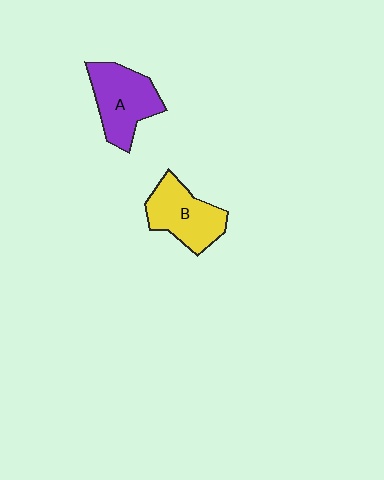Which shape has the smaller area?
Shape B (yellow).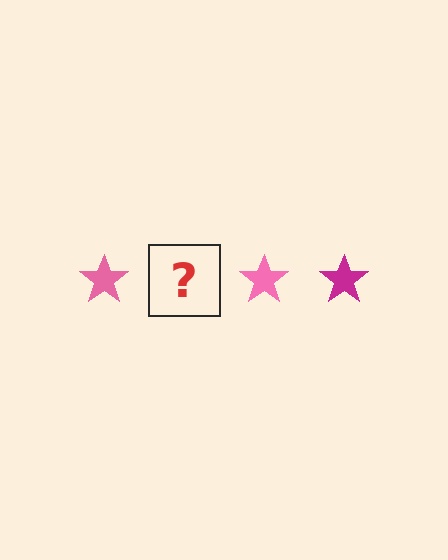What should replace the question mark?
The question mark should be replaced with a magenta star.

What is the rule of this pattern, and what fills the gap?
The rule is that the pattern cycles through pink, magenta stars. The gap should be filled with a magenta star.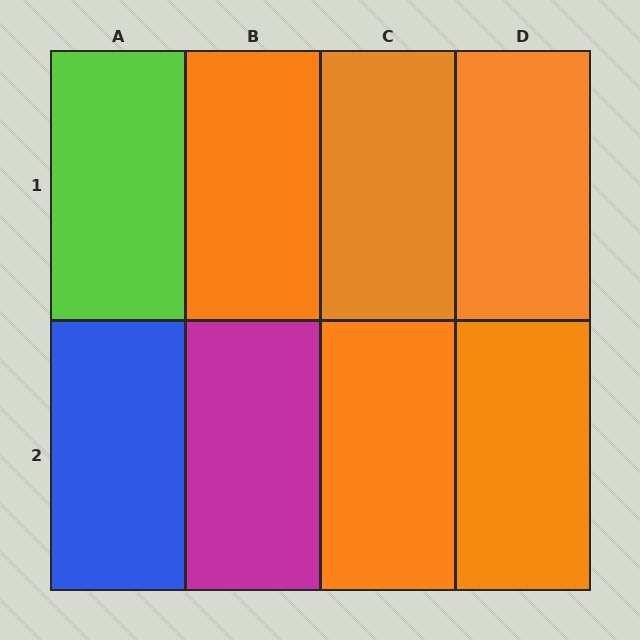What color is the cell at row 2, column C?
Orange.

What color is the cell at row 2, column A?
Blue.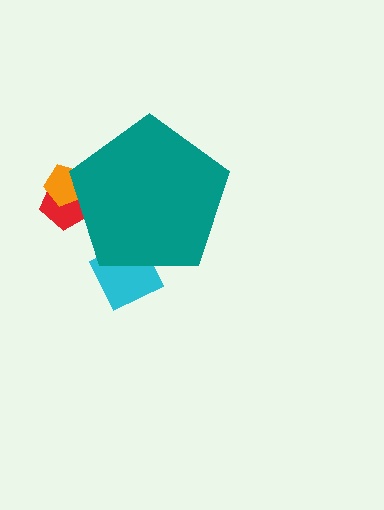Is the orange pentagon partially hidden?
Yes, the orange pentagon is partially hidden behind the teal pentagon.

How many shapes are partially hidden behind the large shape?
3 shapes are partially hidden.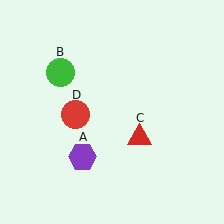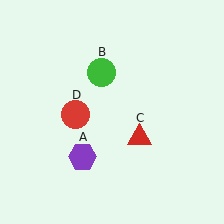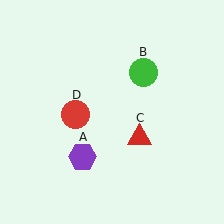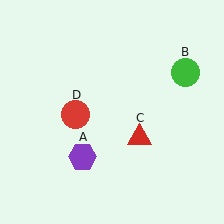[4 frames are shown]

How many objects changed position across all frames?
1 object changed position: green circle (object B).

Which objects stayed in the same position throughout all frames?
Purple hexagon (object A) and red triangle (object C) and red circle (object D) remained stationary.